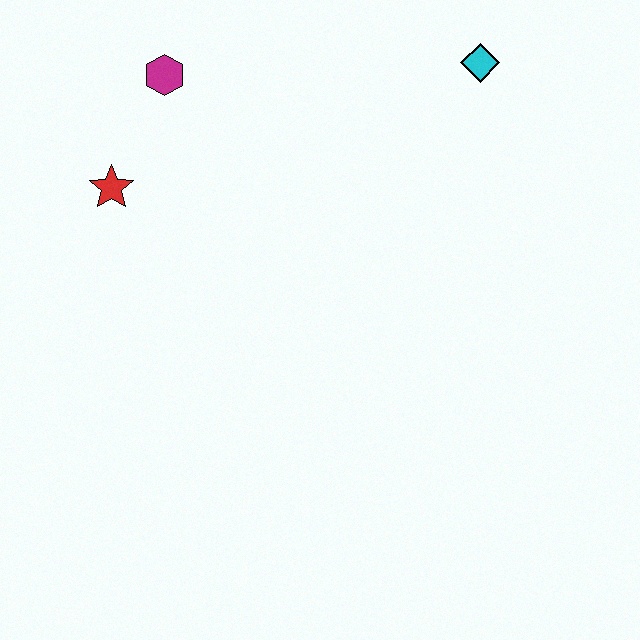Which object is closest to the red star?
The magenta hexagon is closest to the red star.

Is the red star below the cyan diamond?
Yes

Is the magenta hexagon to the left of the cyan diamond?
Yes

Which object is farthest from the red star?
The cyan diamond is farthest from the red star.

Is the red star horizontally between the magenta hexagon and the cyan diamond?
No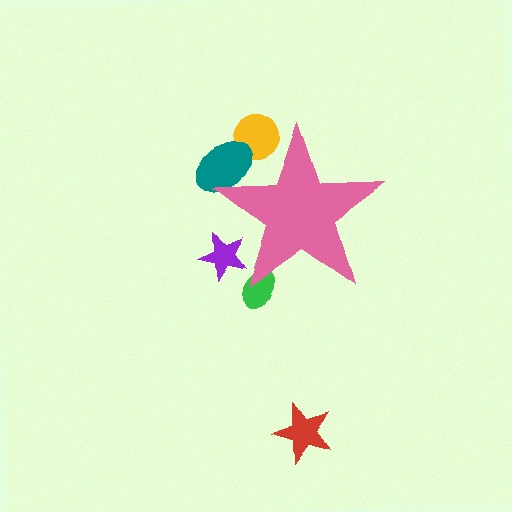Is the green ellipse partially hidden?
Yes, the green ellipse is partially hidden behind the pink star.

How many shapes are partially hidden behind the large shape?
4 shapes are partially hidden.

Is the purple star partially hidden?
Yes, the purple star is partially hidden behind the pink star.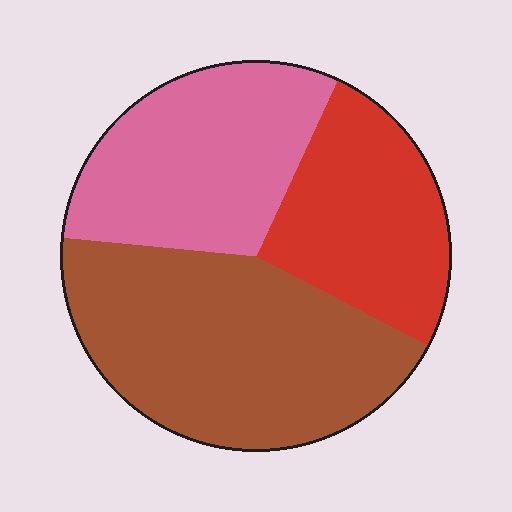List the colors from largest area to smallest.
From largest to smallest: brown, pink, red.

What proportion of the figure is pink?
Pink covers 31% of the figure.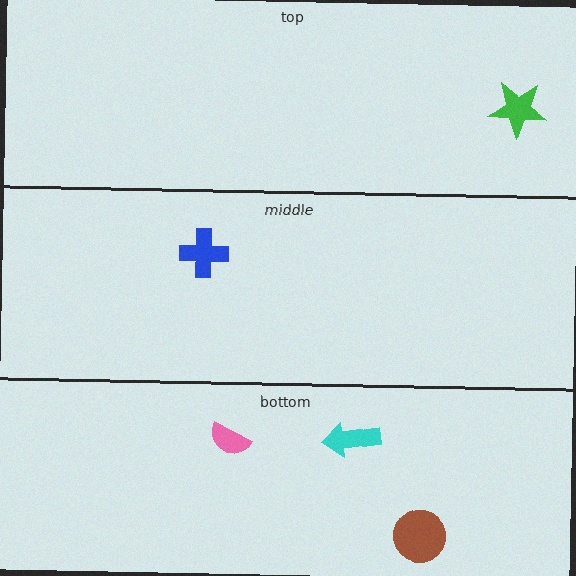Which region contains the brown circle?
The bottom region.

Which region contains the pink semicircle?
The bottom region.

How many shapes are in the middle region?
1.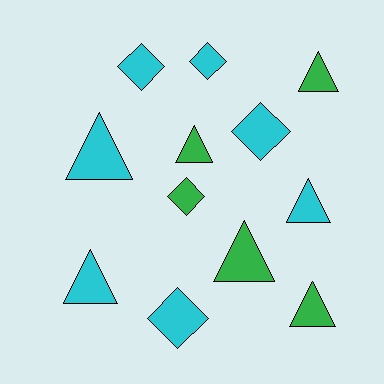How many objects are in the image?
There are 12 objects.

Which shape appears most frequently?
Triangle, with 7 objects.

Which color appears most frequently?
Cyan, with 7 objects.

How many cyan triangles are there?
There are 3 cyan triangles.